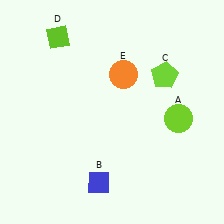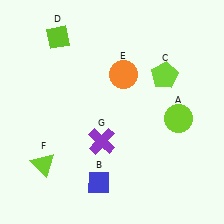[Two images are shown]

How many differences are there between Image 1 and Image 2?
There are 2 differences between the two images.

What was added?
A lime triangle (F), a purple cross (G) were added in Image 2.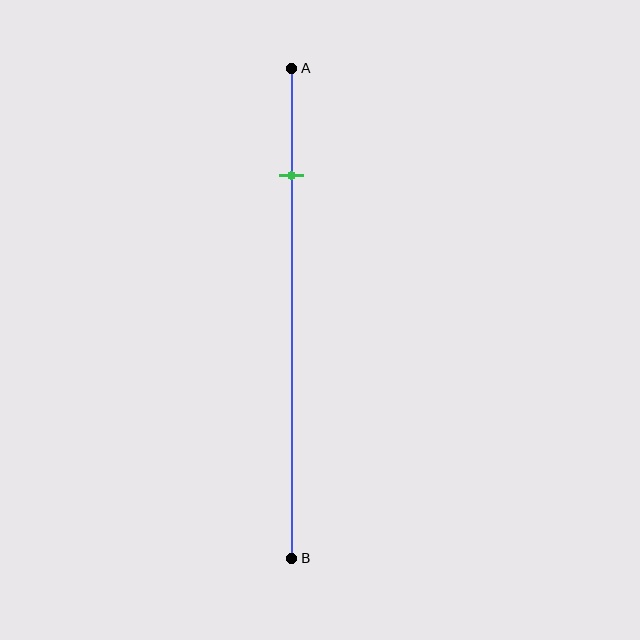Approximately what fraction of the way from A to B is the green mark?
The green mark is approximately 20% of the way from A to B.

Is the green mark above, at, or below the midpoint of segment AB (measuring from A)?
The green mark is above the midpoint of segment AB.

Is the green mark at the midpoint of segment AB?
No, the mark is at about 20% from A, not at the 50% midpoint.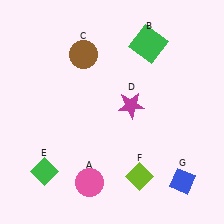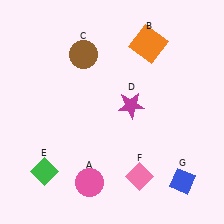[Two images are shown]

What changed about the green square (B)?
In Image 1, B is green. In Image 2, it changed to orange.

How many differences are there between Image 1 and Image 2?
There are 2 differences between the two images.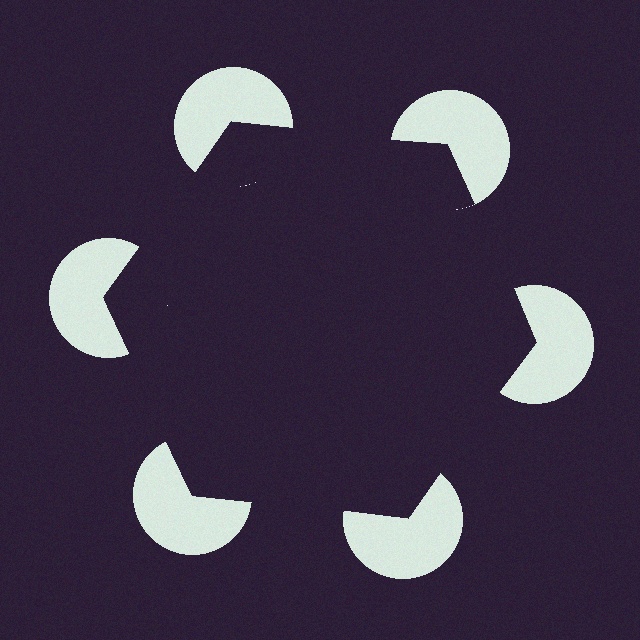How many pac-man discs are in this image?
There are 6 — one at each vertex of the illusory hexagon.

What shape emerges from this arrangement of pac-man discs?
An illusory hexagon — its edges are inferred from the aligned wedge cuts in the pac-man discs, not physically drawn.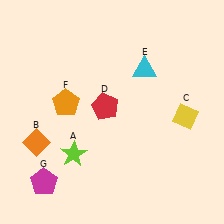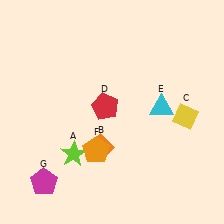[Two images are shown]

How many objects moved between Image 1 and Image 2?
3 objects moved between the two images.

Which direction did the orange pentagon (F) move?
The orange pentagon (F) moved down.